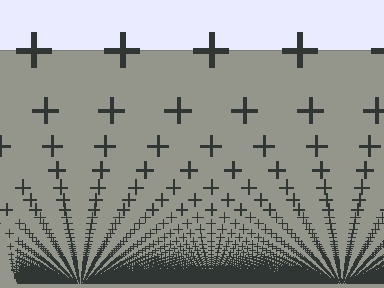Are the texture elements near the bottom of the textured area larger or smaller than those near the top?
Smaller. The gradient is inverted — elements near the bottom are smaller and denser.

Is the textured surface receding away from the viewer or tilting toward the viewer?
The surface appears to tilt toward the viewer. Texture elements get larger and sparser toward the top.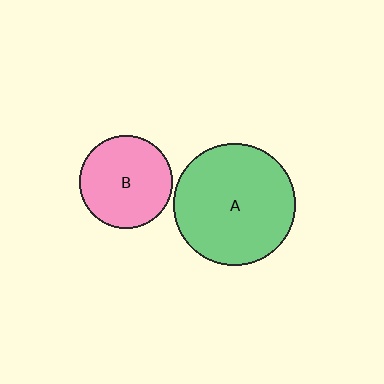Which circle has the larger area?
Circle A (green).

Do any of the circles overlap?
No, none of the circles overlap.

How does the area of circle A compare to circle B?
Approximately 1.7 times.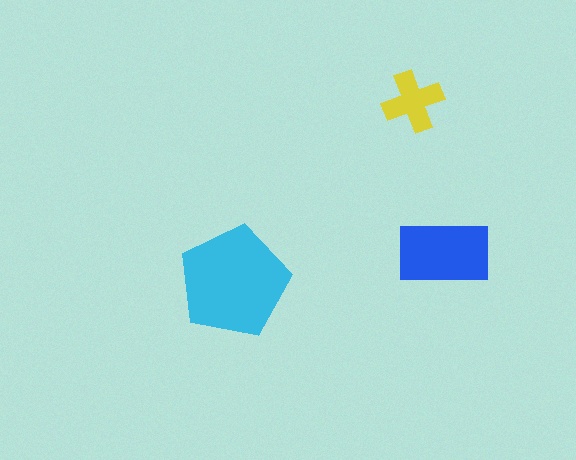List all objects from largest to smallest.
The cyan pentagon, the blue rectangle, the yellow cross.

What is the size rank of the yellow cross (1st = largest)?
3rd.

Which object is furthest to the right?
The blue rectangle is rightmost.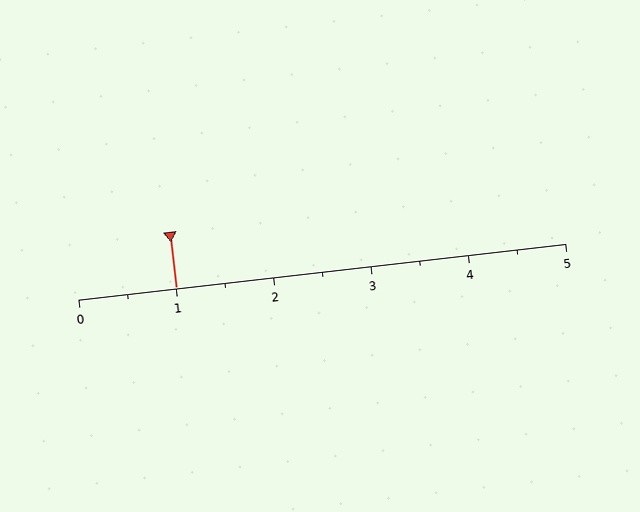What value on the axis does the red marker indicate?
The marker indicates approximately 1.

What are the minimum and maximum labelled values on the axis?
The axis runs from 0 to 5.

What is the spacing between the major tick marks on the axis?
The major ticks are spaced 1 apart.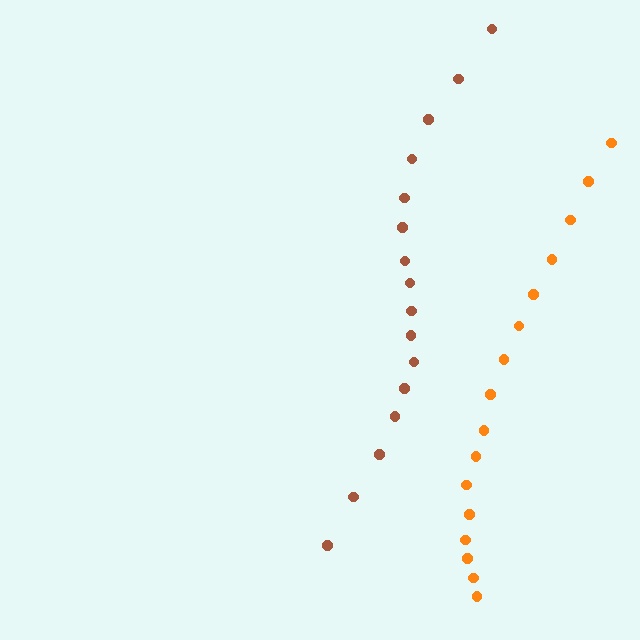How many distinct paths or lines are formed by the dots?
There are 2 distinct paths.